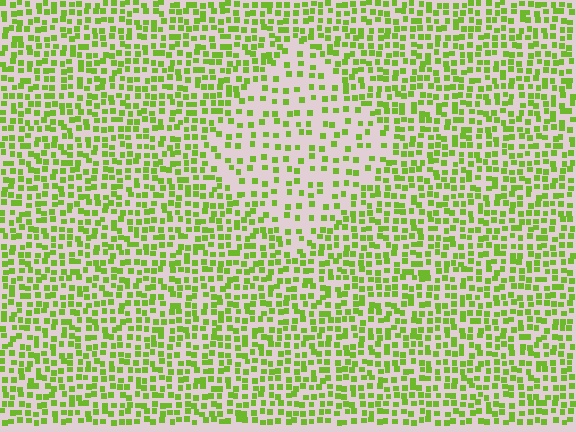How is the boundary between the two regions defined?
The boundary is defined by a change in element density (approximately 2.0x ratio). All elements are the same color, size, and shape.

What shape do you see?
I see a diamond.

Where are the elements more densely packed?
The elements are more densely packed outside the diamond boundary.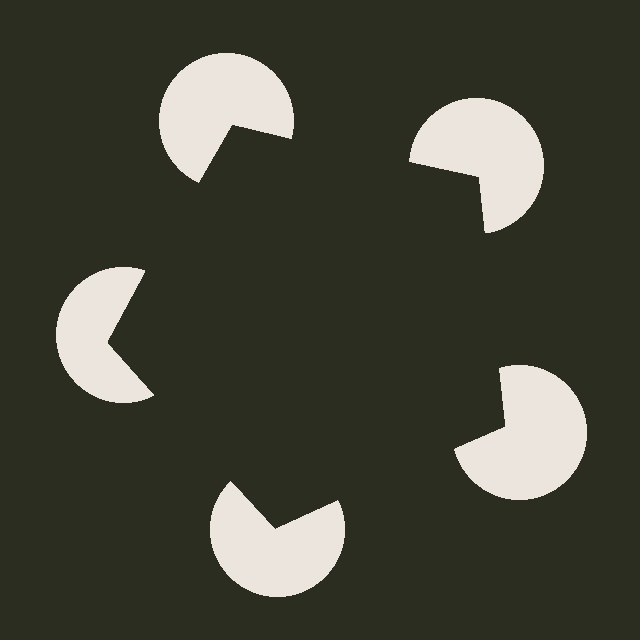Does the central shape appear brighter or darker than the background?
It typically appears slightly darker than the background, even though no actual brightness change is drawn.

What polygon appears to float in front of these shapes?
An illusory pentagon — its edges are inferred from the aligned wedge cuts in the pac-man discs, not physically drawn.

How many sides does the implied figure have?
5 sides.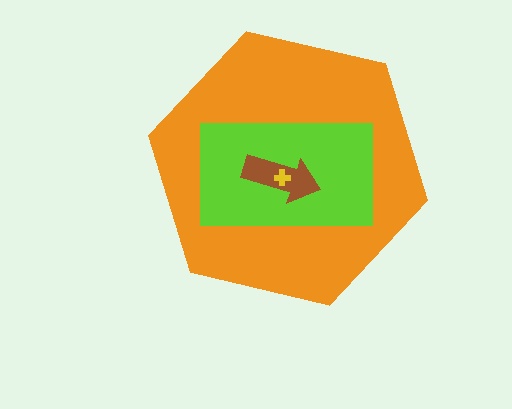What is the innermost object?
The yellow cross.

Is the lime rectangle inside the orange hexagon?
Yes.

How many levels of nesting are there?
4.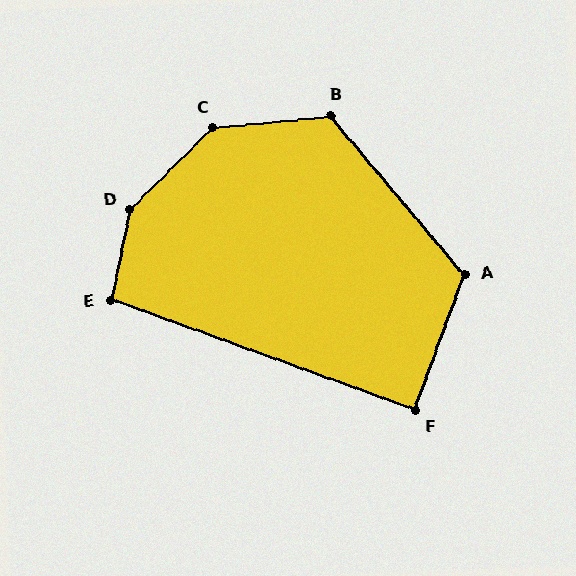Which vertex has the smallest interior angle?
F, at approximately 90 degrees.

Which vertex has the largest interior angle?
D, at approximately 146 degrees.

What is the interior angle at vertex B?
Approximately 125 degrees (obtuse).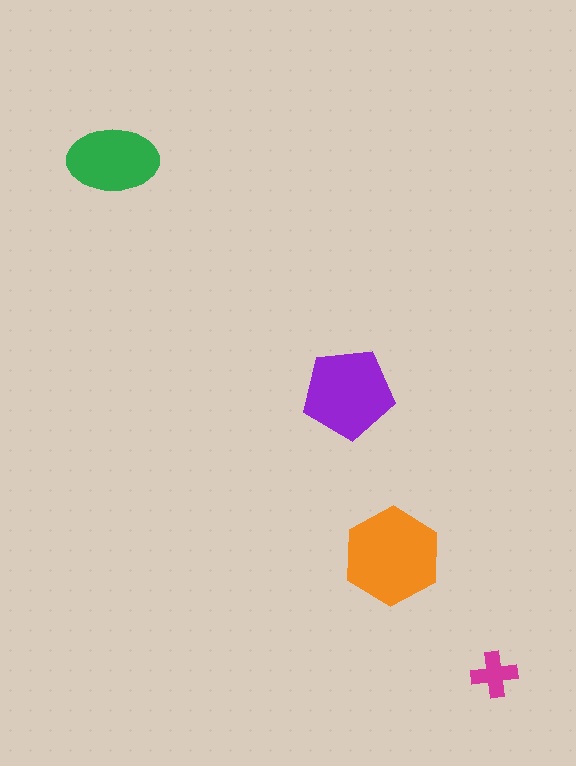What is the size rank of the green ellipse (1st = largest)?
3rd.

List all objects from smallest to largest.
The magenta cross, the green ellipse, the purple pentagon, the orange hexagon.